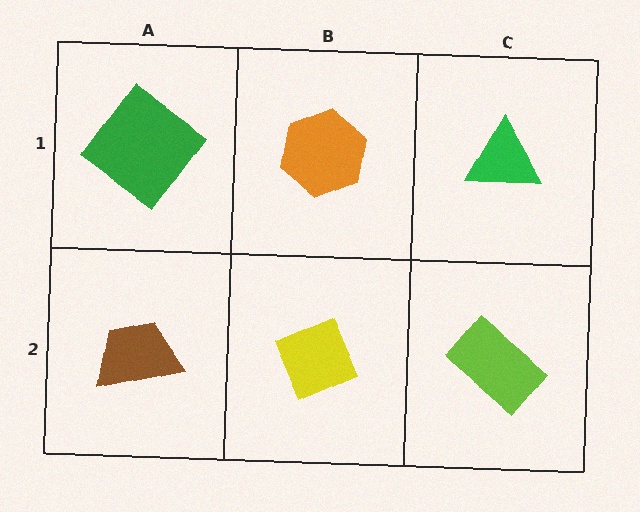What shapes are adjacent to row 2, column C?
A green triangle (row 1, column C), a yellow diamond (row 2, column B).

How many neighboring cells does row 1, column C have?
2.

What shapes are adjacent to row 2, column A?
A green diamond (row 1, column A), a yellow diamond (row 2, column B).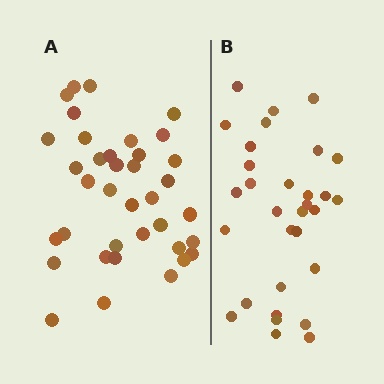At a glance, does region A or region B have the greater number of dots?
Region A (the left region) has more dots.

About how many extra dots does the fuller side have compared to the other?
Region A has about 6 more dots than region B.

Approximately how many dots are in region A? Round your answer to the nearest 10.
About 40 dots. (The exact count is 37, which rounds to 40.)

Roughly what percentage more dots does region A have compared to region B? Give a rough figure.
About 20% more.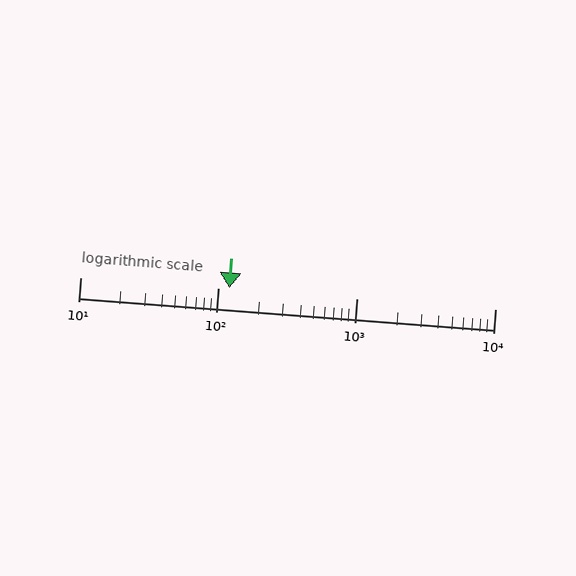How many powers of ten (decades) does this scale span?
The scale spans 3 decades, from 10 to 10000.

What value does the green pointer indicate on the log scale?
The pointer indicates approximately 120.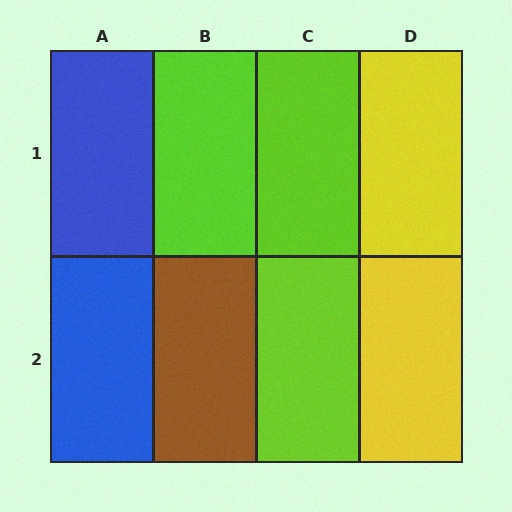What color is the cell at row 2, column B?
Brown.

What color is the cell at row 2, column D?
Yellow.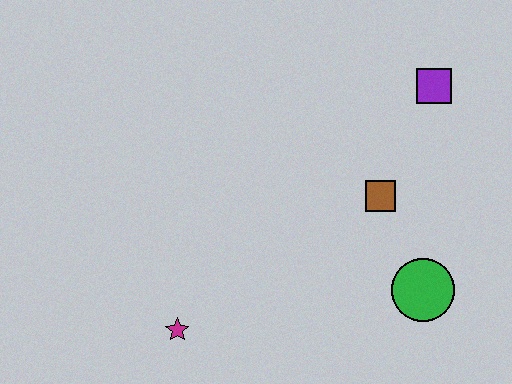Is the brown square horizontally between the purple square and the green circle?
No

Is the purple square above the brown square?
Yes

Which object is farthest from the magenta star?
The purple square is farthest from the magenta star.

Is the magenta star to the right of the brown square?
No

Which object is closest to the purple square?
The brown square is closest to the purple square.